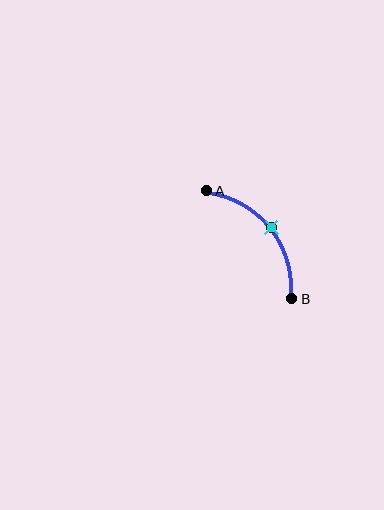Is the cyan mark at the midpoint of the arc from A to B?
Yes. The cyan mark lies on the arc at equal arc-length from both A and B — it is the arc midpoint.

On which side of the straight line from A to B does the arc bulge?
The arc bulges above and to the right of the straight line connecting A and B.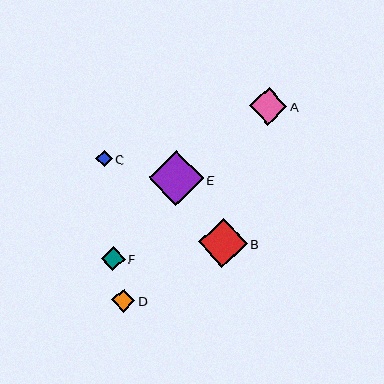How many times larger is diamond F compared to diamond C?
Diamond F is approximately 1.5 times the size of diamond C.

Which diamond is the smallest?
Diamond C is the smallest with a size of approximately 16 pixels.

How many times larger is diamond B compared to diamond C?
Diamond B is approximately 3.0 times the size of diamond C.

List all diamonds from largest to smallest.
From largest to smallest: E, B, A, F, D, C.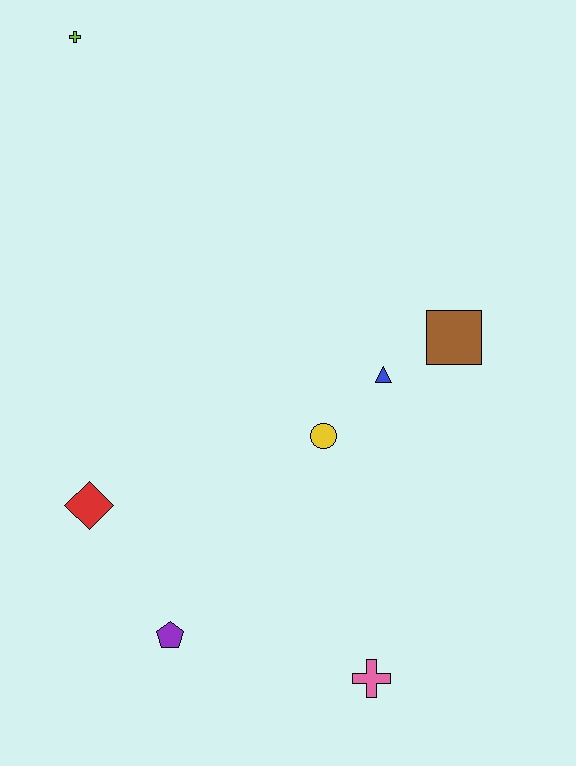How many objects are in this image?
There are 7 objects.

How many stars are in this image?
There are no stars.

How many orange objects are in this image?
There are no orange objects.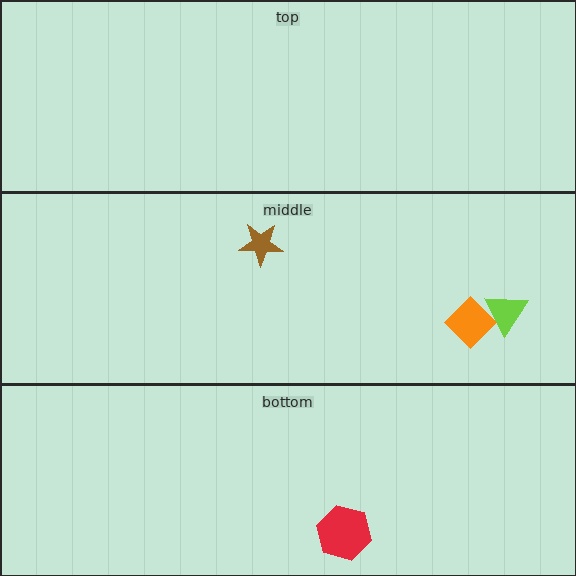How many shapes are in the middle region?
3.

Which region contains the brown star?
The middle region.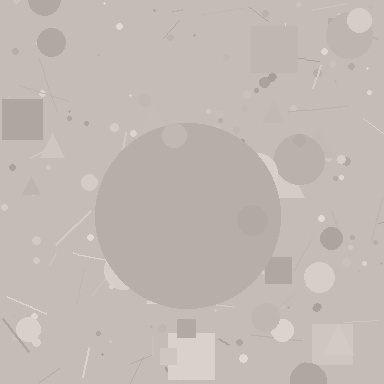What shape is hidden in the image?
A circle is hidden in the image.